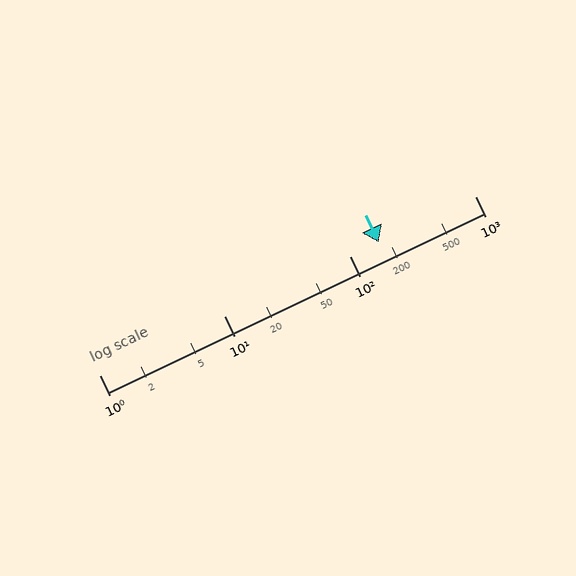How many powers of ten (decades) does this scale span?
The scale spans 3 decades, from 1 to 1000.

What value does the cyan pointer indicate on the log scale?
The pointer indicates approximately 170.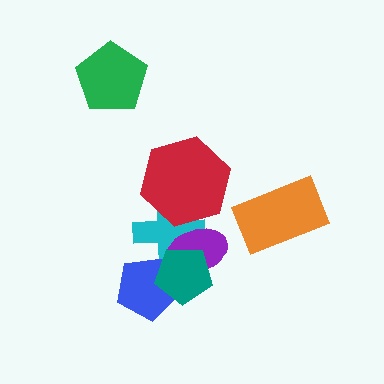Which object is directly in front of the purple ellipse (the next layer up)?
The red hexagon is directly in front of the purple ellipse.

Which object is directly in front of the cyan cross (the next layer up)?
The purple ellipse is directly in front of the cyan cross.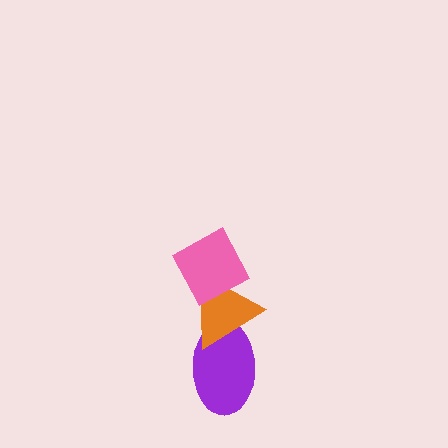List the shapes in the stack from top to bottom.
From top to bottom: the pink diamond, the orange triangle, the purple ellipse.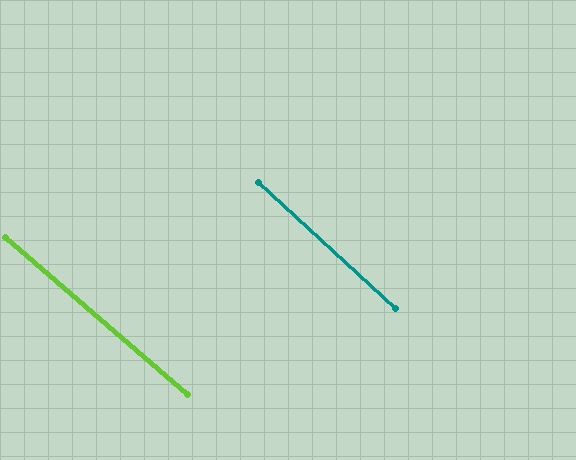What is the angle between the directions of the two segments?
Approximately 2 degrees.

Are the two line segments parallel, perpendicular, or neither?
Parallel — their directions differ by only 2.0°.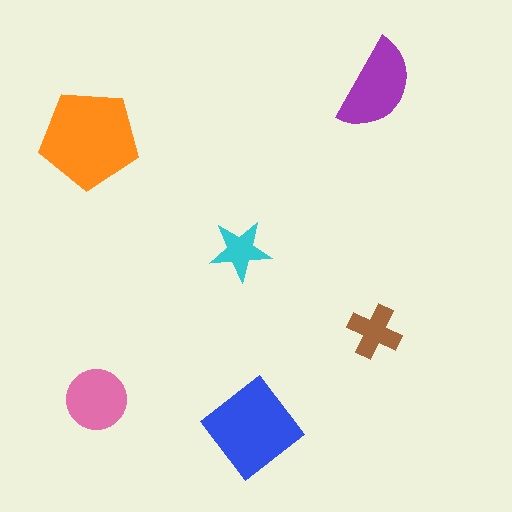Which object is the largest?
The orange pentagon.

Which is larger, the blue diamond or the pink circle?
The blue diamond.